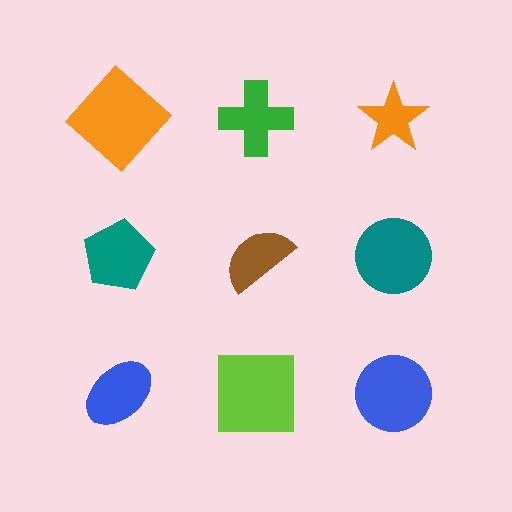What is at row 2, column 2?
A brown semicircle.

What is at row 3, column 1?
A blue ellipse.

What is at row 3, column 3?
A blue circle.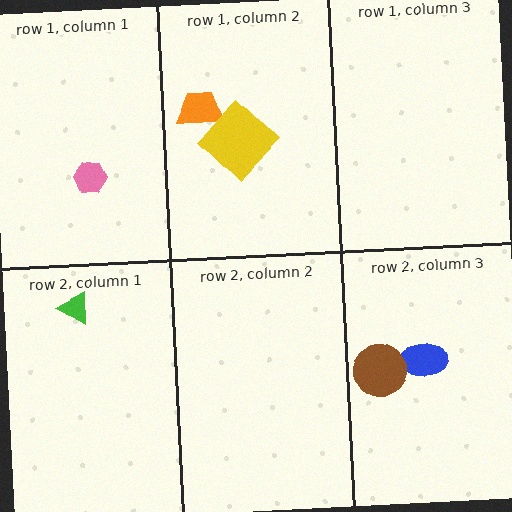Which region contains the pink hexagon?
The row 1, column 1 region.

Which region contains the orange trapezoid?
The row 1, column 2 region.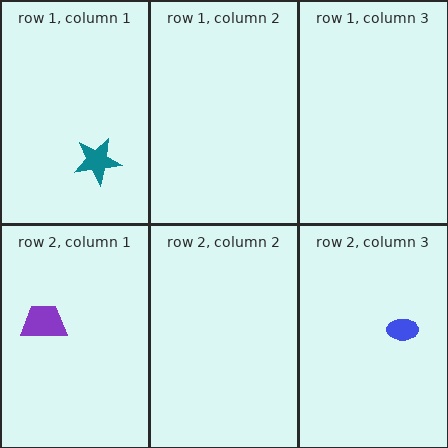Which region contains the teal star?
The row 1, column 1 region.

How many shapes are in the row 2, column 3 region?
1.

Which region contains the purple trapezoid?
The row 2, column 1 region.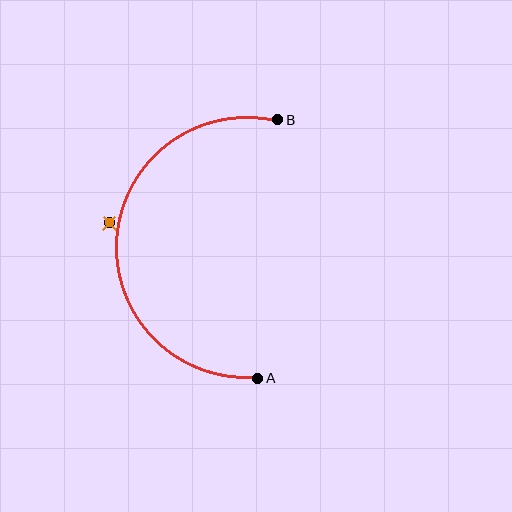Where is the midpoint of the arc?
The arc midpoint is the point on the curve farthest from the straight line joining A and B. It sits to the left of that line.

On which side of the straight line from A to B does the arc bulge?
The arc bulges to the left of the straight line connecting A and B.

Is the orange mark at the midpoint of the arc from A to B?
No — the orange mark does not lie on the arc at all. It sits slightly outside the curve.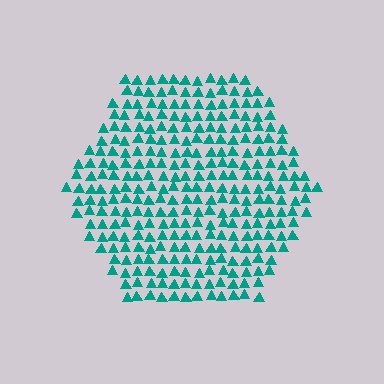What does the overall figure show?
The overall figure shows a hexagon.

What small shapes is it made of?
It is made of small triangles.